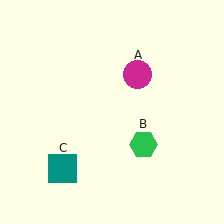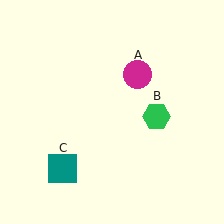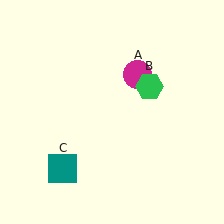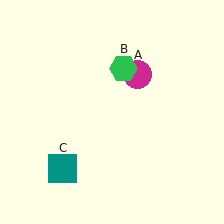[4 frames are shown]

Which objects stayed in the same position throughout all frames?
Magenta circle (object A) and teal square (object C) remained stationary.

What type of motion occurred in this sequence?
The green hexagon (object B) rotated counterclockwise around the center of the scene.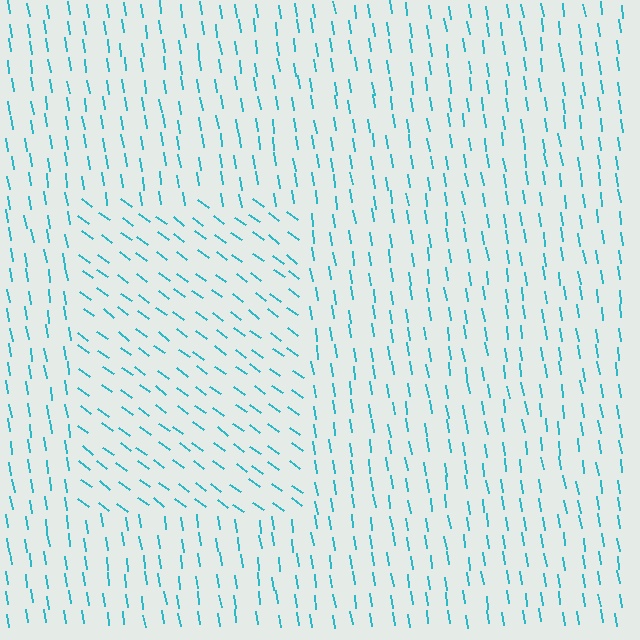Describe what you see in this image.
The image is filled with small cyan line segments. A rectangle region in the image has lines oriented differently from the surrounding lines, creating a visible texture boundary.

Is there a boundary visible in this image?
Yes, there is a texture boundary formed by a change in line orientation.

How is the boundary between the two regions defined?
The boundary is defined purely by a change in line orientation (approximately 45 degrees difference). All lines are the same color and thickness.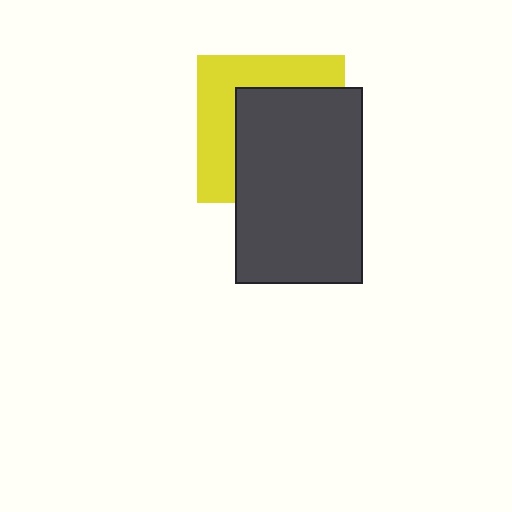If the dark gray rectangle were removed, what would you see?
You would see the complete yellow square.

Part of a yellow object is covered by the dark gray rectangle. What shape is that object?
It is a square.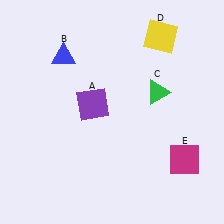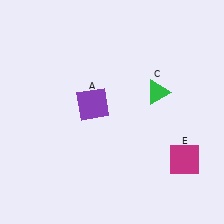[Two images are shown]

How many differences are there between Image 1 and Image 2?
There are 2 differences between the two images.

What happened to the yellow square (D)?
The yellow square (D) was removed in Image 2. It was in the top-right area of Image 1.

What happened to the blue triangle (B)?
The blue triangle (B) was removed in Image 2. It was in the top-left area of Image 1.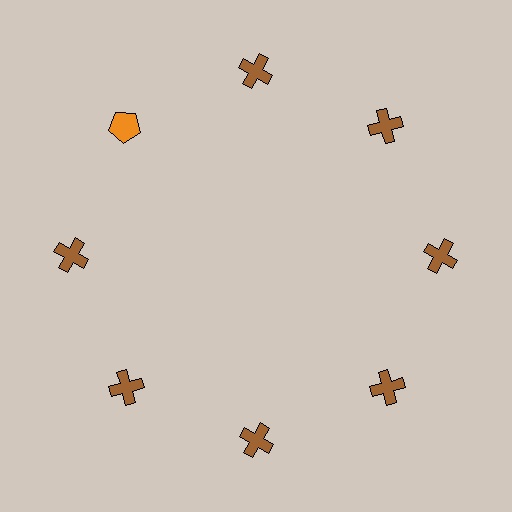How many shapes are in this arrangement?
There are 8 shapes arranged in a ring pattern.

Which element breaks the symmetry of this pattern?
The orange pentagon at roughly the 10 o'clock position breaks the symmetry. All other shapes are brown crosses.